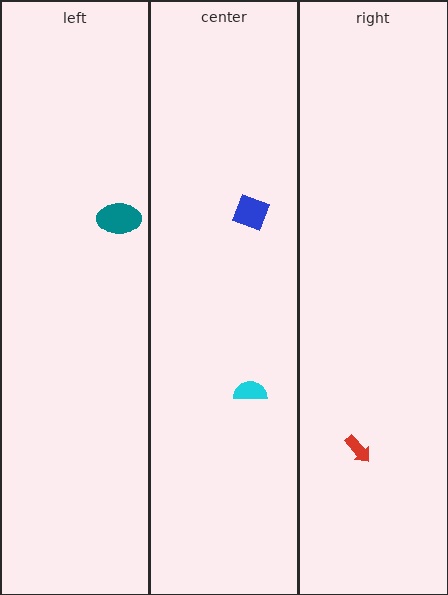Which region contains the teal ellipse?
The left region.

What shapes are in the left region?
The teal ellipse.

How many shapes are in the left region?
1.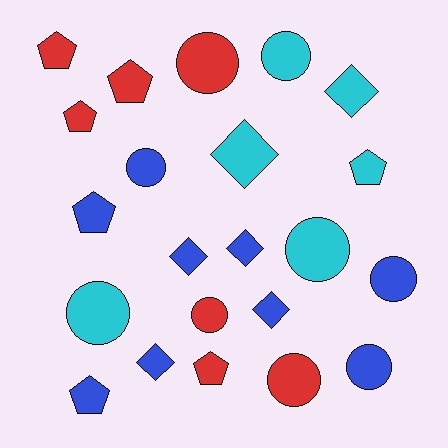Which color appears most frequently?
Blue, with 9 objects.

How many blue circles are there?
There are 3 blue circles.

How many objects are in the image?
There are 22 objects.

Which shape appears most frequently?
Circle, with 9 objects.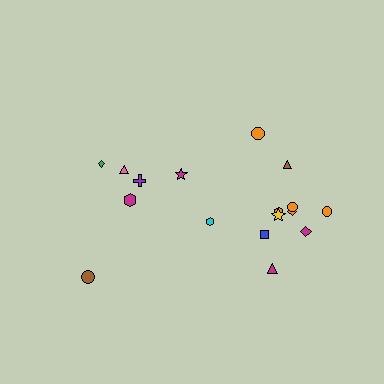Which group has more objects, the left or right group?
The right group.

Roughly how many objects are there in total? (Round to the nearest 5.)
Roughly 15 objects in total.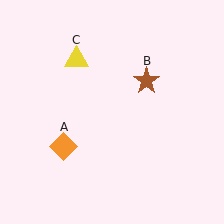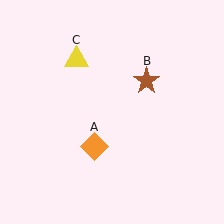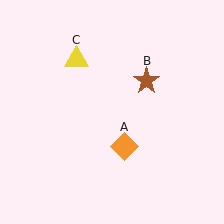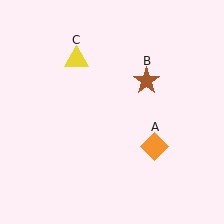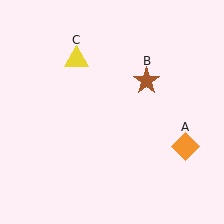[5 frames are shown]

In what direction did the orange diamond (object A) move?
The orange diamond (object A) moved right.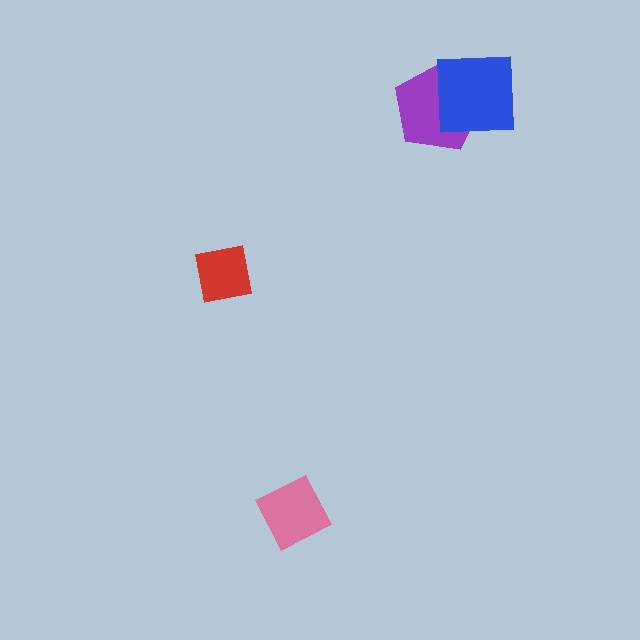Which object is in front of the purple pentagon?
The blue square is in front of the purple pentagon.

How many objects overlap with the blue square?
1 object overlaps with the blue square.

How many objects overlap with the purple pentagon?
1 object overlaps with the purple pentagon.